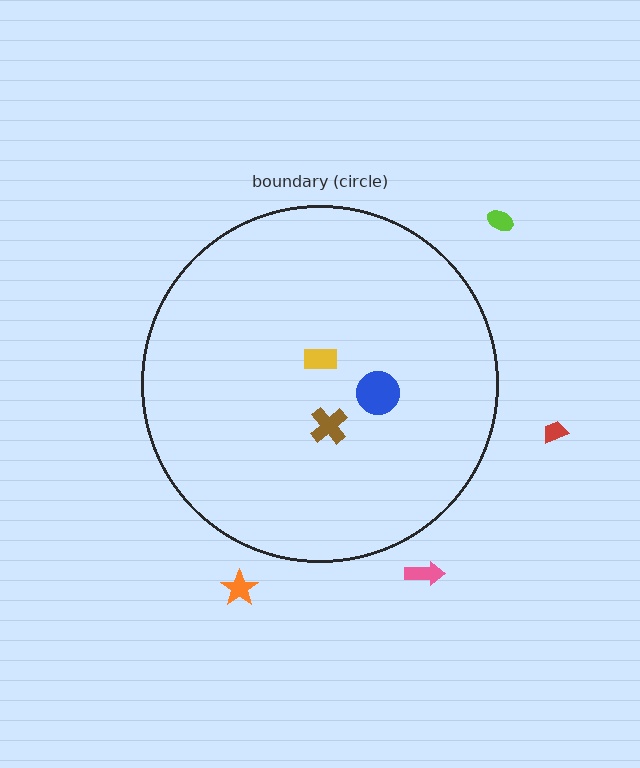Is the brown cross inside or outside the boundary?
Inside.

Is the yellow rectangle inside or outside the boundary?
Inside.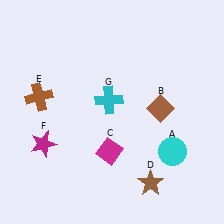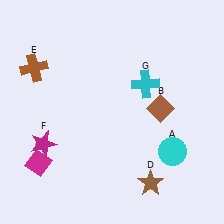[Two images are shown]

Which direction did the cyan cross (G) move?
The cyan cross (G) moved right.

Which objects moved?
The objects that moved are: the magenta diamond (C), the brown cross (E), the cyan cross (G).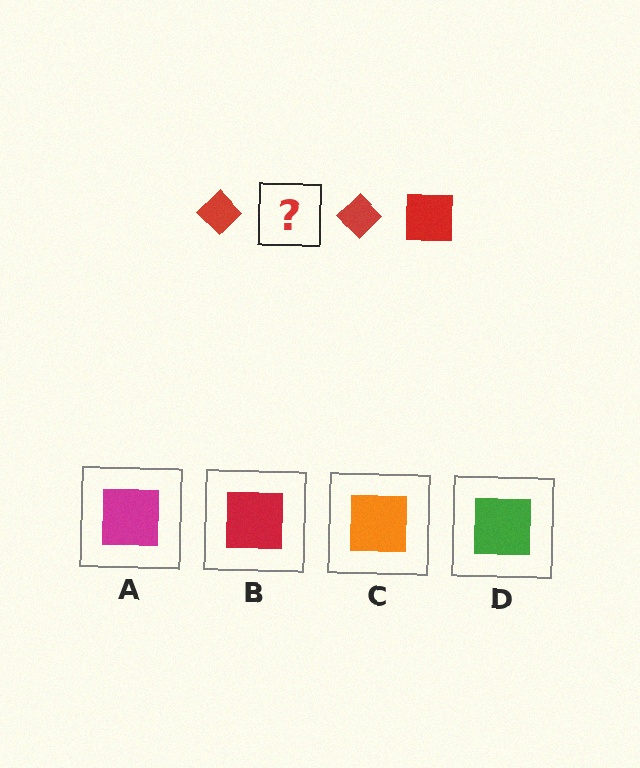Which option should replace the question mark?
Option B.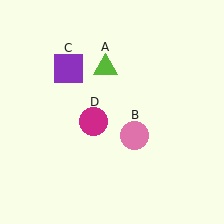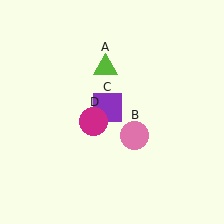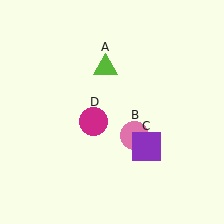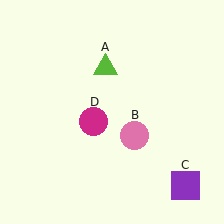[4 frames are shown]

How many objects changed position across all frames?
1 object changed position: purple square (object C).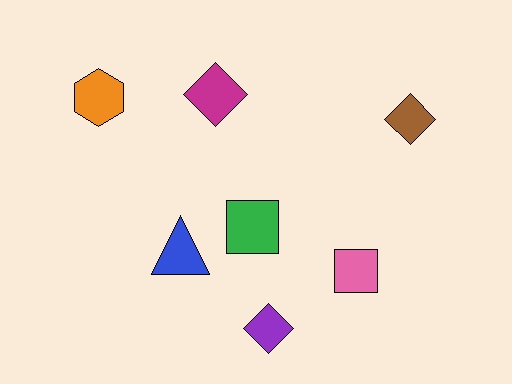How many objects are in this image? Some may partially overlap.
There are 7 objects.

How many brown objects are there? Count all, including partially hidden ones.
There is 1 brown object.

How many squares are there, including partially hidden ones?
There are 2 squares.